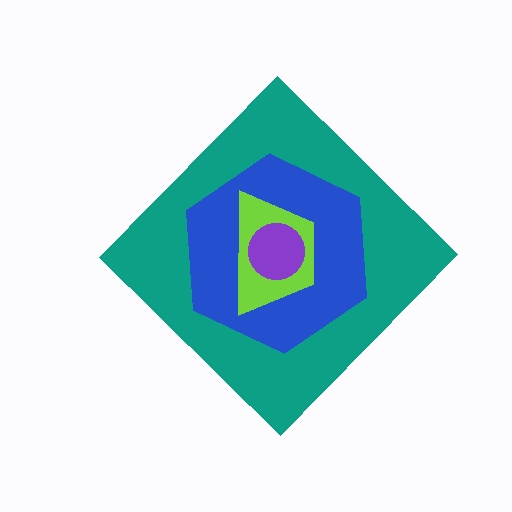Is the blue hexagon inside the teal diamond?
Yes.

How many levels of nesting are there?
4.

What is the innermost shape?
The purple circle.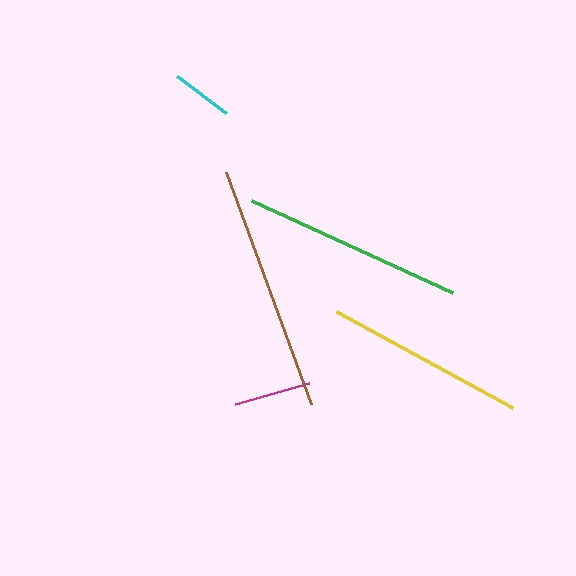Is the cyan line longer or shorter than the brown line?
The brown line is longer than the cyan line.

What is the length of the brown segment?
The brown segment is approximately 248 pixels long.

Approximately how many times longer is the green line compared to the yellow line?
The green line is approximately 1.1 times the length of the yellow line.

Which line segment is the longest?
The brown line is the longest at approximately 248 pixels.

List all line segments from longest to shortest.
From longest to shortest: brown, green, yellow, magenta, cyan.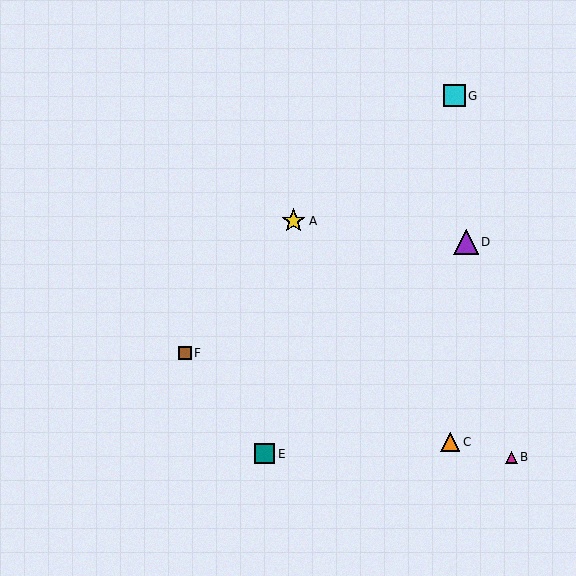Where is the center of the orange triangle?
The center of the orange triangle is at (450, 442).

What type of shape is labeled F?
Shape F is a brown square.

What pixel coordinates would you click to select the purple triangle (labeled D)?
Click at (466, 242) to select the purple triangle D.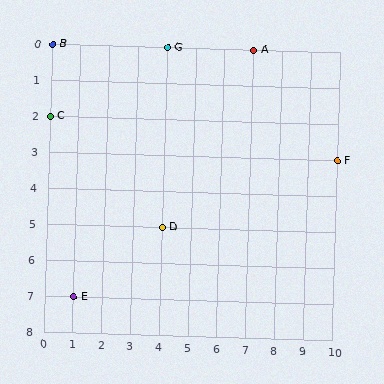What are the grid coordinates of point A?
Point A is at grid coordinates (7, 0).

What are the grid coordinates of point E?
Point E is at grid coordinates (1, 7).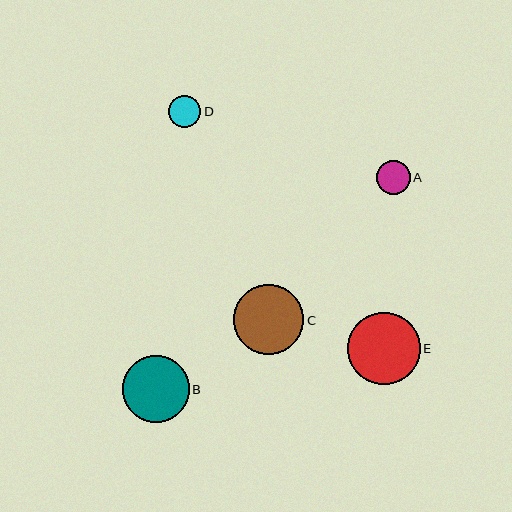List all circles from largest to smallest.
From largest to smallest: E, C, B, A, D.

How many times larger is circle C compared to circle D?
Circle C is approximately 2.2 times the size of circle D.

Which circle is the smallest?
Circle D is the smallest with a size of approximately 33 pixels.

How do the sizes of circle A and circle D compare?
Circle A and circle D are approximately the same size.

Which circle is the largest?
Circle E is the largest with a size of approximately 72 pixels.